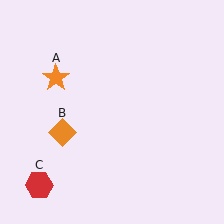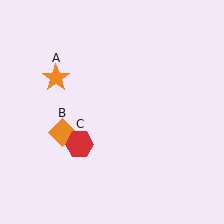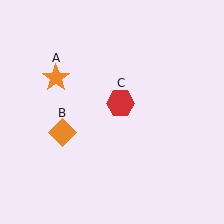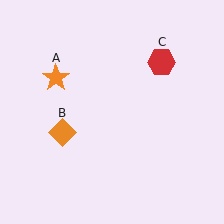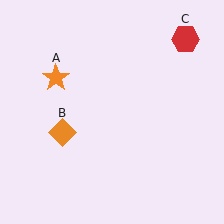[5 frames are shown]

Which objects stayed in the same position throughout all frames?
Orange star (object A) and orange diamond (object B) remained stationary.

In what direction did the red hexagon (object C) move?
The red hexagon (object C) moved up and to the right.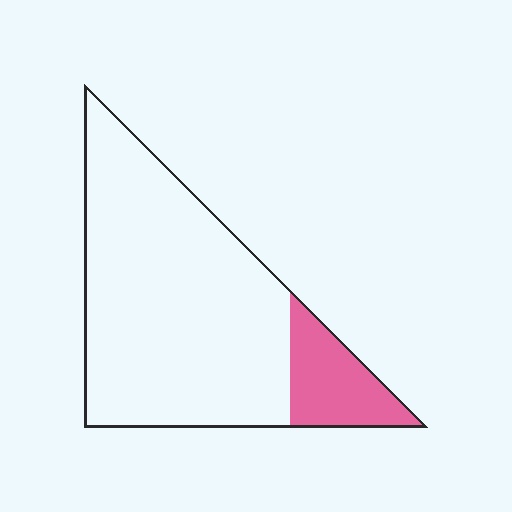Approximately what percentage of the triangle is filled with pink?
Approximately 15%.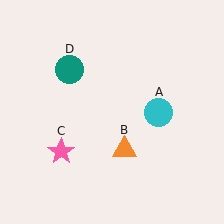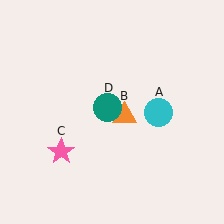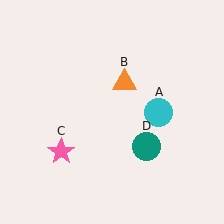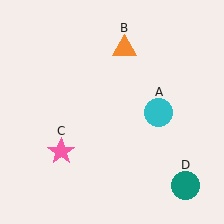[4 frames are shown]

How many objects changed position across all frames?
2 objects changed position: orange triangle (object B), teal circle (object D).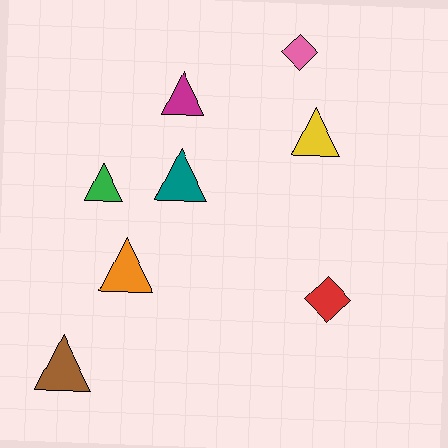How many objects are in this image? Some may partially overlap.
There are 8 objects.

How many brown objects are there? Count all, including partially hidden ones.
There is 1 brown object.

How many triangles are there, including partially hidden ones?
There are 6 triangles.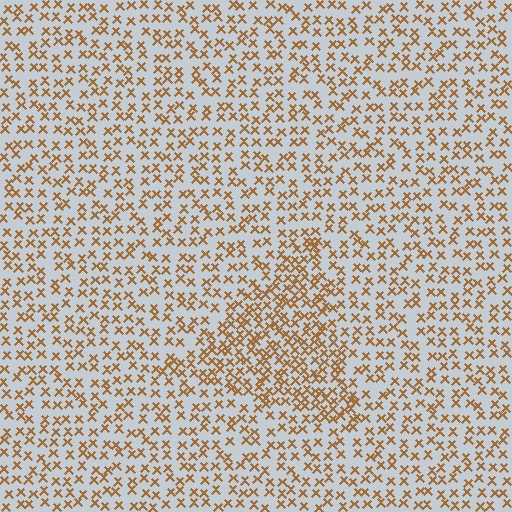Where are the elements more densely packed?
The elements are more densely packed inside the triangle boundary.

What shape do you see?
I see a triangle.